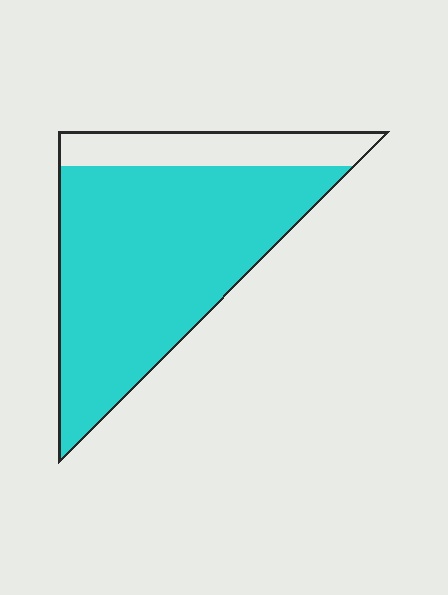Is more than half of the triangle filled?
Yes.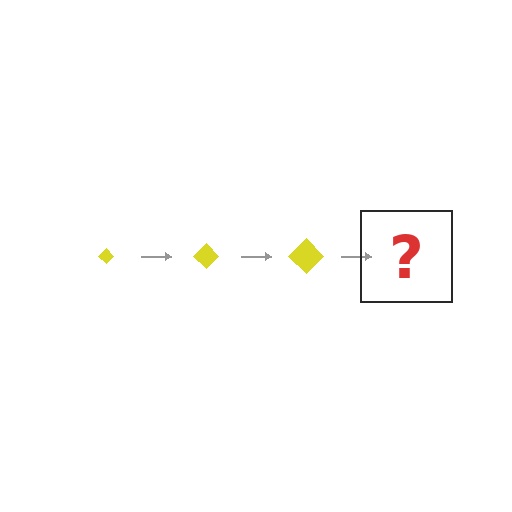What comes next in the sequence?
The next element should be a yellow diamond, larger than the previous one.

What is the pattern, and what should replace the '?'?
The pattern is that the diamond gets progressively larger each step. The '?' should be a yellow diamond, larger than the previous one.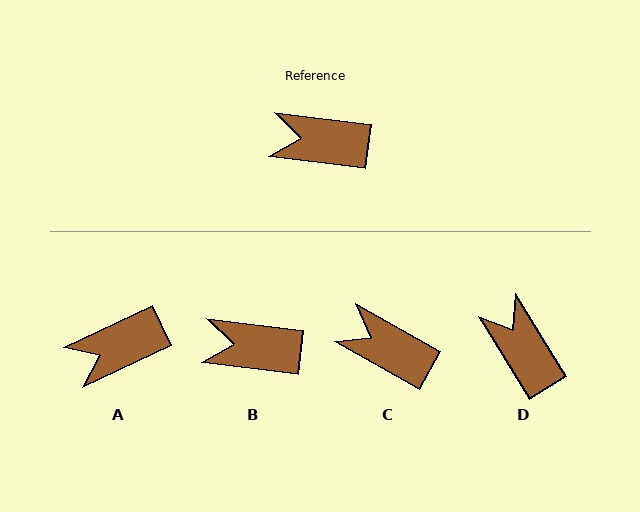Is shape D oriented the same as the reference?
No, it is off by about 51 degrees.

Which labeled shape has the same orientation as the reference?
B.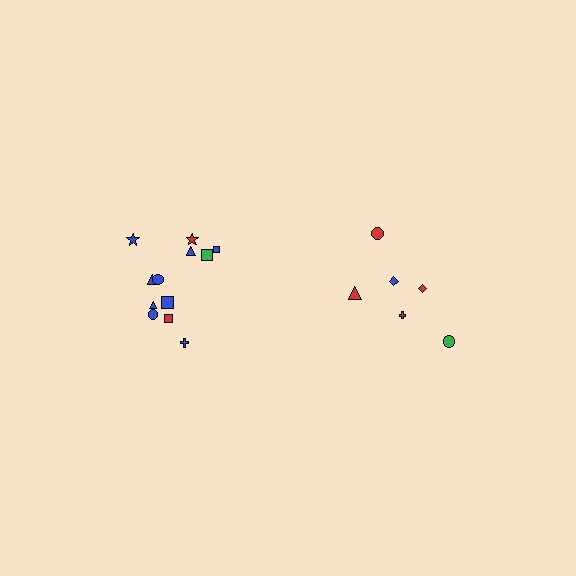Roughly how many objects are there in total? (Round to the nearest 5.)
Roughly 20 objects in total.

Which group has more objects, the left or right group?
The left group.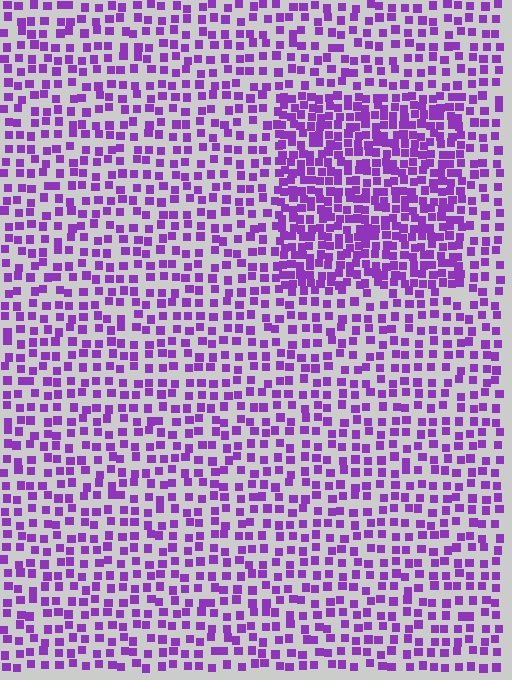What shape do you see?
I see a rectangle.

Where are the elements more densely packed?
The elements are more densely packed inside the rectangle boundary.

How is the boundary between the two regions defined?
The boundary is defined by a change in element density (approximately 1.9x ratio). All elements are the same color, size, and shape.